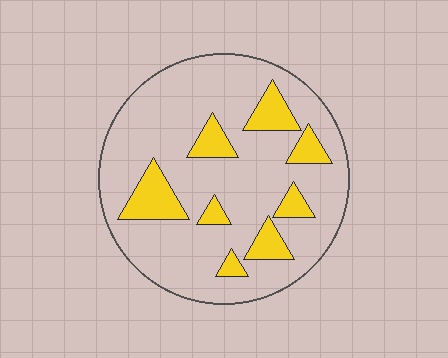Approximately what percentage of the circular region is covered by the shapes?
Approximately 20%.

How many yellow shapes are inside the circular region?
8.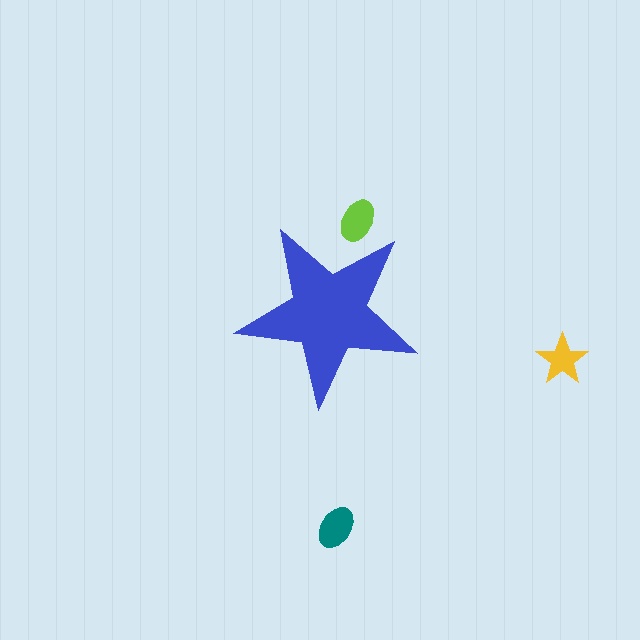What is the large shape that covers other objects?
A blue star.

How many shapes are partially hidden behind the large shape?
1 shape is partially hidden.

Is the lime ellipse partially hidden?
Yes, the lime ellipse is partially hidden behind the blue star.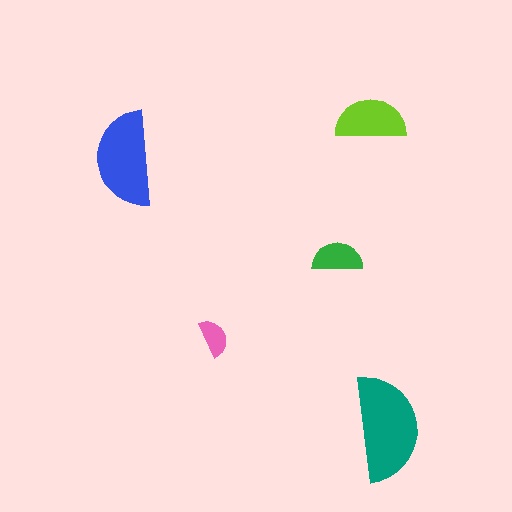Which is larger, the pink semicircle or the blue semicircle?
The blue one.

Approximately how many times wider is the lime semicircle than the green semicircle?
About 1.5 times wider.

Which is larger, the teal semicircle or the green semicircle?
The teal one.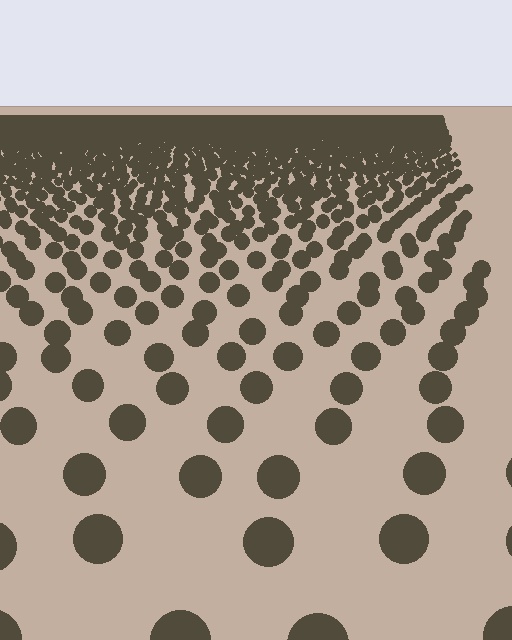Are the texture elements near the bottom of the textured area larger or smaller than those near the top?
Larger. Near the bottom, elements are closer to the viewer and appear at a bigger on-screen size.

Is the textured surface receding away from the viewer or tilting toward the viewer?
The surface is receding away from the viewer. Texture elements get smaller and denser toward the top.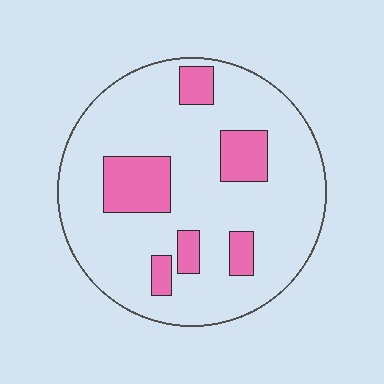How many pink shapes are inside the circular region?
6.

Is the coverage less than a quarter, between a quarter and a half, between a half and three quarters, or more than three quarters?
Less than a quarter.